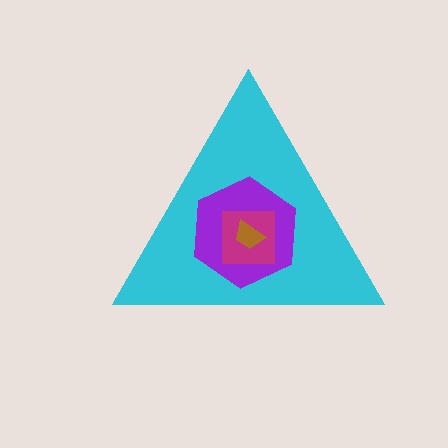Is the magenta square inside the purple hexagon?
Yes.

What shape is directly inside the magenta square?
The brown trapezoid.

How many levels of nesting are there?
4.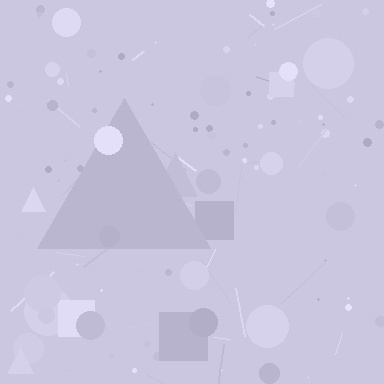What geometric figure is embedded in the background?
A triangle is embedded in the background.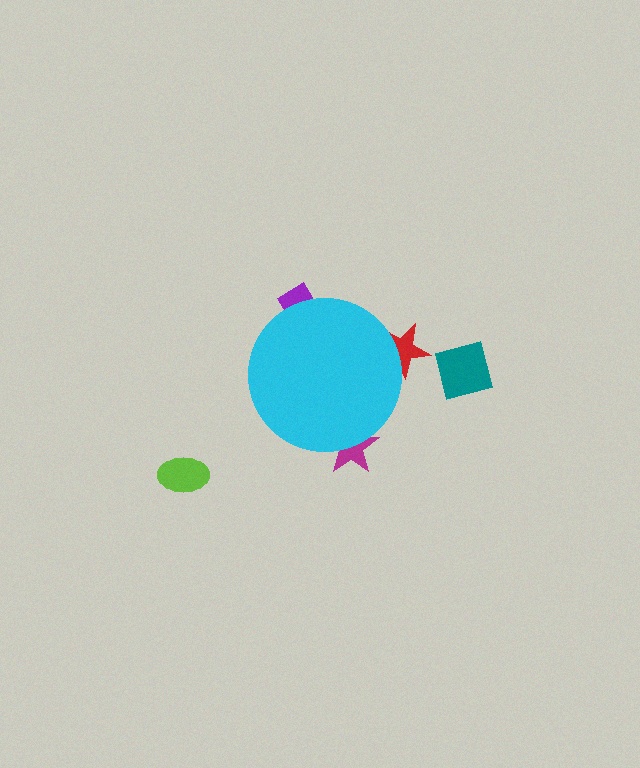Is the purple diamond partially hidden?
Yes, the purple diamond is partially hidden behind the cyan circle.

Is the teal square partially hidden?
No, the teal square is fully visible.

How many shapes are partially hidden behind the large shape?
3 shapes are partially hidden.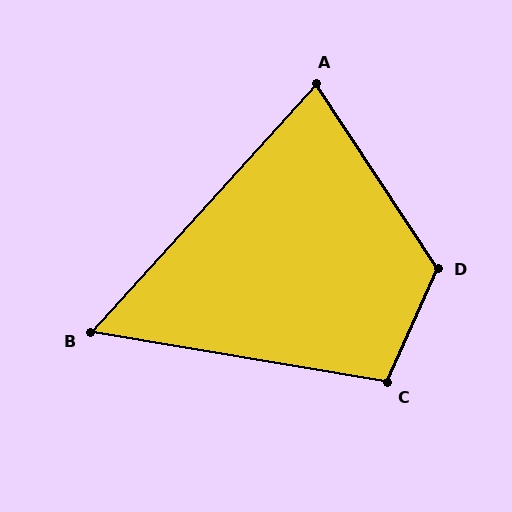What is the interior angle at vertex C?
Approximately 104 degrees (obtuse).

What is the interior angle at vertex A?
Approximately 76 degrees (acute).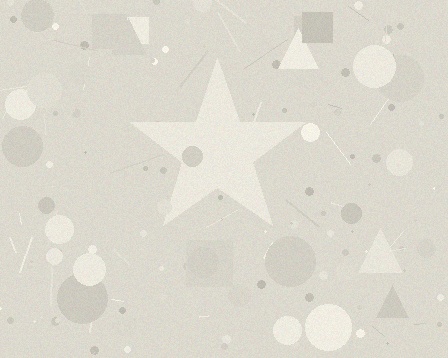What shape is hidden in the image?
A star is hidden in the image.